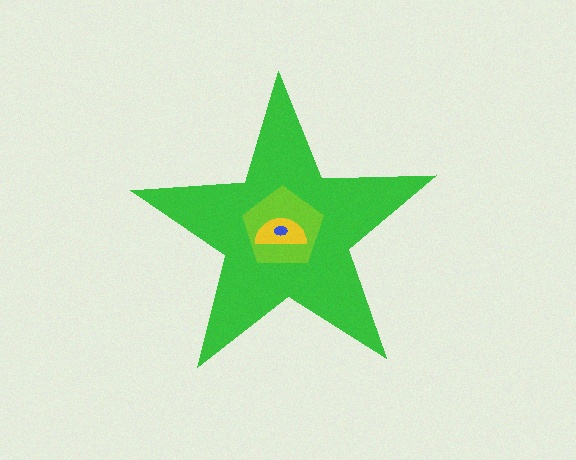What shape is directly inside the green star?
The lime pentagon.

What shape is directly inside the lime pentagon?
The yellow semicircle.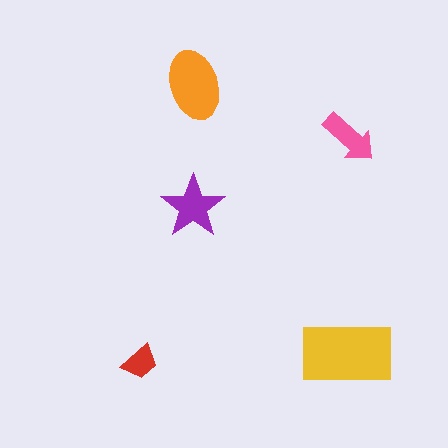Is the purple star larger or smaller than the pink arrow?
Larger.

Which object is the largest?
The yellow rectangle.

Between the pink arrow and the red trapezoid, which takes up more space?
The pink arrow.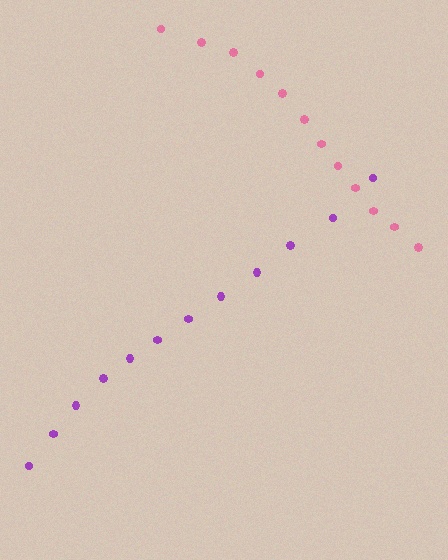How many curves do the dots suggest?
There are 2 distinct paths.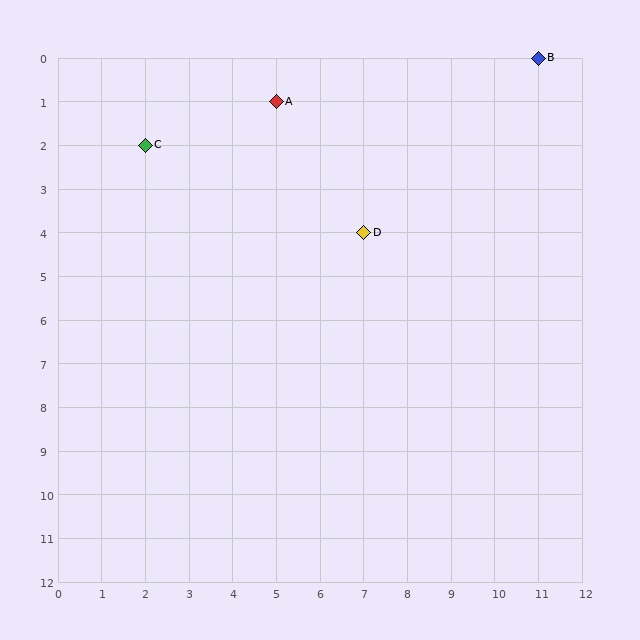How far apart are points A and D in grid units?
Points A and D are 2 columns and 3 rows apart (about 3.6 grid units diagonally).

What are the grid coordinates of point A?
Point A is at grid coordinates (5, 1).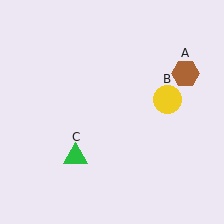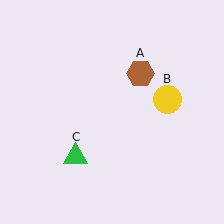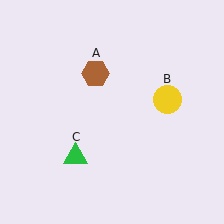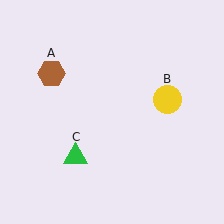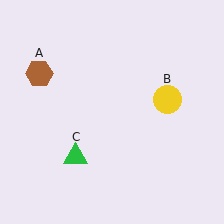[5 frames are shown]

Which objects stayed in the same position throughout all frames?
Yellow circle (object B) and green triangle (object C) remained stationary.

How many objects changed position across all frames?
1 object changed position: brown hexagon (object A).